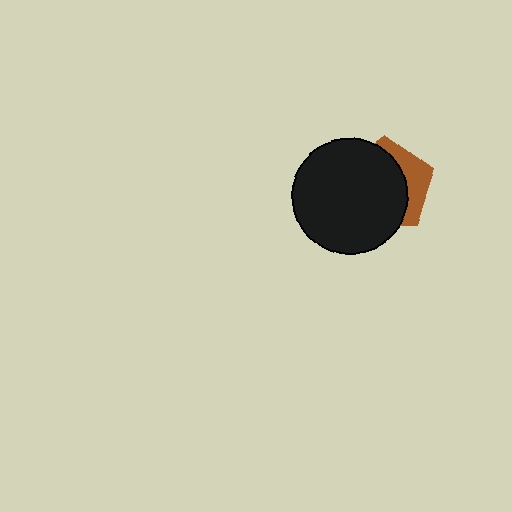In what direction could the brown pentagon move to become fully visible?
The brown pentagon could move right. That would shift it out from behind the black circle entirely.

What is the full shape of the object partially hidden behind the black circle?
The partially hidden object is a brown pentagon.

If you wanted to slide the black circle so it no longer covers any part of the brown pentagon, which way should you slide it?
Slide it left — that is the most direct way to separate the two shapes.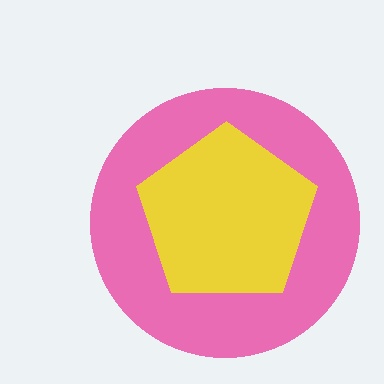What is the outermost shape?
The pink circle.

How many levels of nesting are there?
2.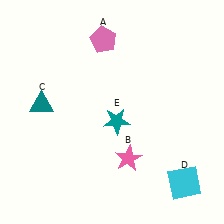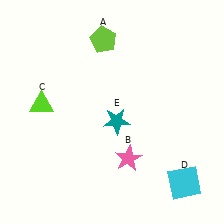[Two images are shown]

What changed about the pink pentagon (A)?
In Image 1, A is pink. In Image 2, it changed to lime.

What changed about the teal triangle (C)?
In Image 1, C is teal. In Image 2, it changed to lime.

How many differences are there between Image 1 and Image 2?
There are 2 differences between the two images.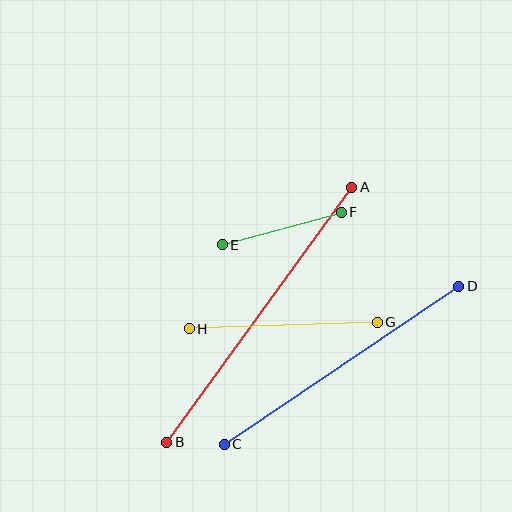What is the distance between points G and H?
The distance is approximately 188 pixels.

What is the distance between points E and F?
The distance is approximately 124 pixels.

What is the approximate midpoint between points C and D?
The midpoint is at approximately (342, 365) pixels.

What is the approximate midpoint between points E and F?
The midpoint is at approximately (282, 228) pixels.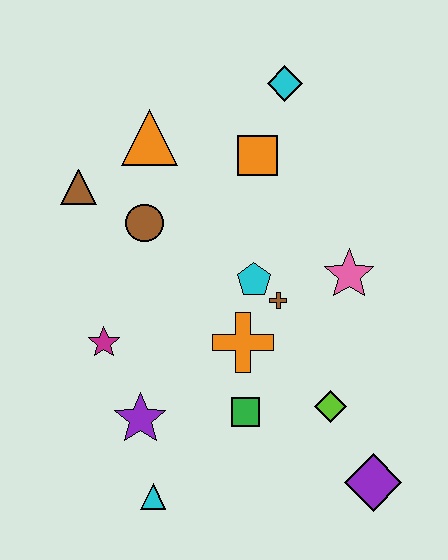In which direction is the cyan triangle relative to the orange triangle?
The cyan triangle is below the orange triangle.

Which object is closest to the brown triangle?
The brown circle is closest to the brown triangle.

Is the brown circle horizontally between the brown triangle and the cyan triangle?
Yes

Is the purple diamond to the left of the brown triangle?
No